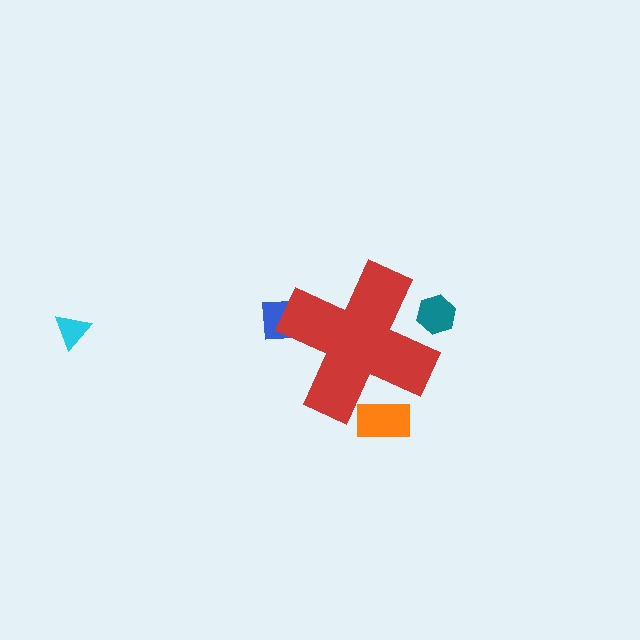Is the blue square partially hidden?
Yes, the blue square is partially hidden behind the red cross.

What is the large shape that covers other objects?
A red cross.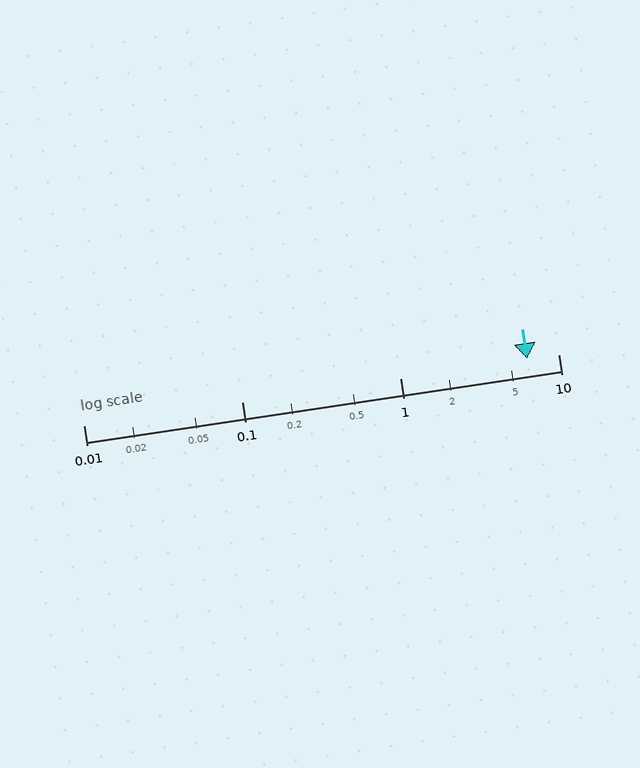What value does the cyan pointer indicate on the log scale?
The pointer indicates approximately 6.4.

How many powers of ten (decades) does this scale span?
The scale spans 3 decades, from 0.01 to 10.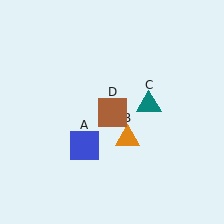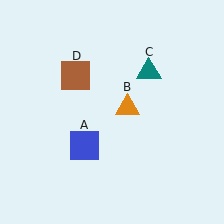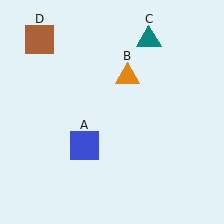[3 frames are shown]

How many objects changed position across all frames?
3 objects changed position: orange triangle (object B), teal triangle (object C), brown square (object D).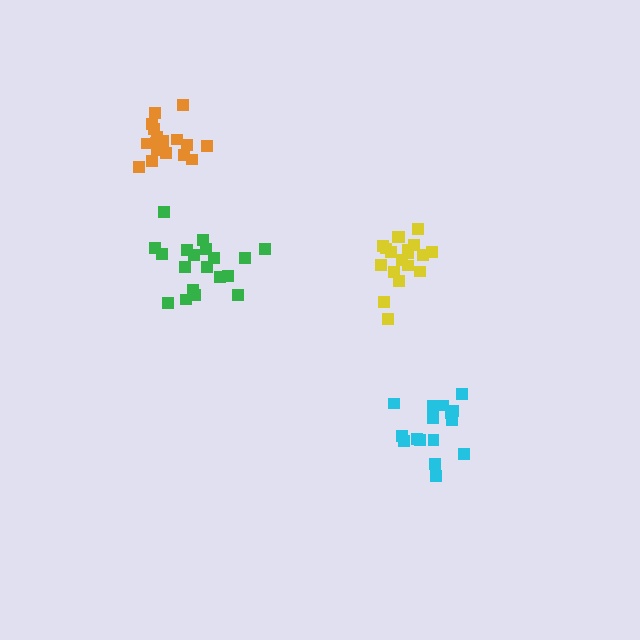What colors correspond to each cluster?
The clusters are colored: green, orange, cyan, yellow.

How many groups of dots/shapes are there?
There are 4 groups.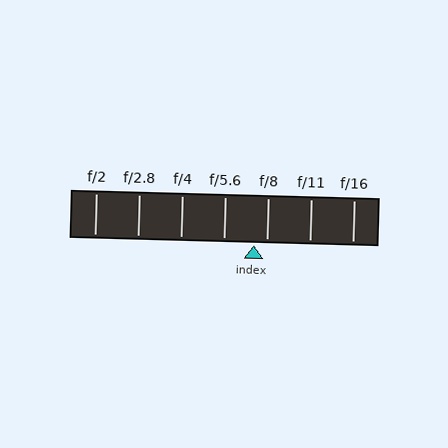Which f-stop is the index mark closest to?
The index mark is closest to f/8.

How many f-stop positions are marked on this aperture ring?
There are 7 f-stop positions marked.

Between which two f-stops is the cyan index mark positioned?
The index mark is between f/5.6 and f/8.